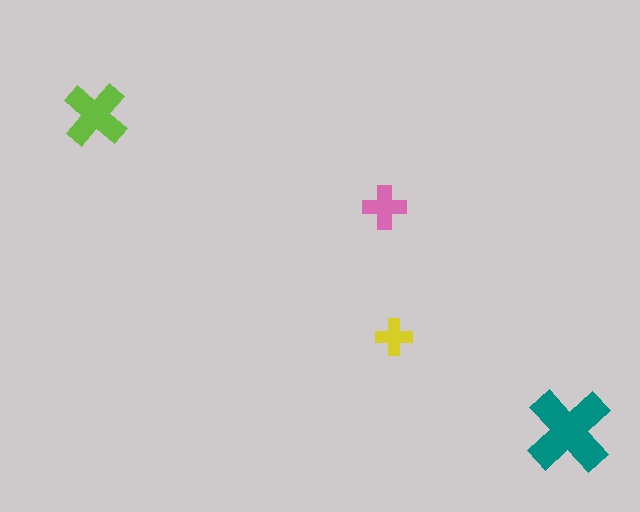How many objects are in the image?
There are 4 objects in the image.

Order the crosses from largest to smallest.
the teal one, the lime one, the pink one, the yellow one.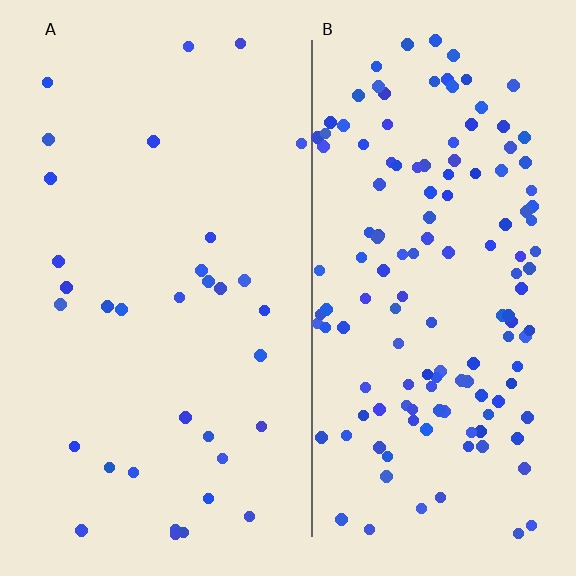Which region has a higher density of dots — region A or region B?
B (the right).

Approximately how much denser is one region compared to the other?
Approximately 4.2× — region B over region A.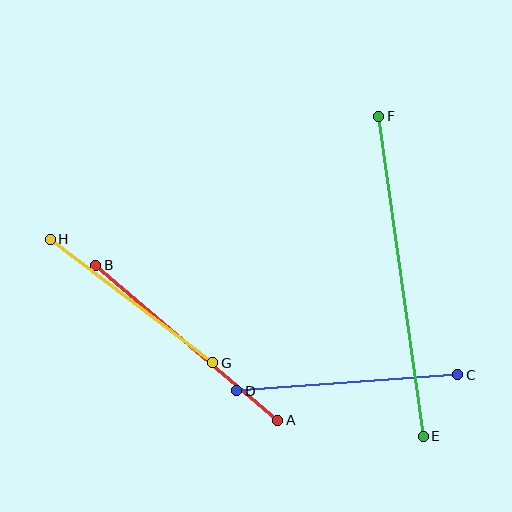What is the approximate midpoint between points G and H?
The midpoint is at approximately (132, 301) pixels.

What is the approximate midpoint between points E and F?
The midpoint is at approximately (401, 276) pixels.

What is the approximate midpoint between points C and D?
The midpoint is at approximately (347, 383) pixels.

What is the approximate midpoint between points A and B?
The midpoint is at approximately (187, 343) pixels.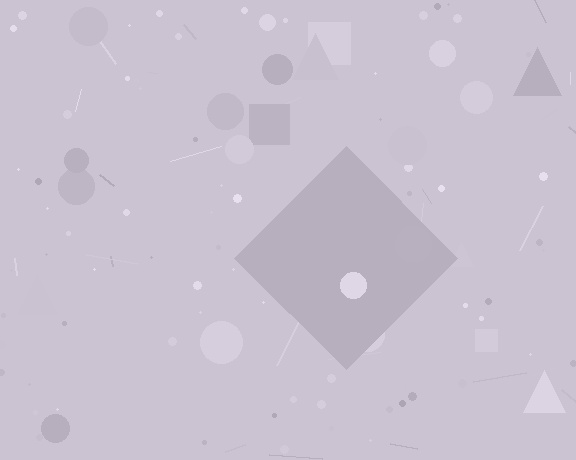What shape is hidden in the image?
A diamond is hidden in the image.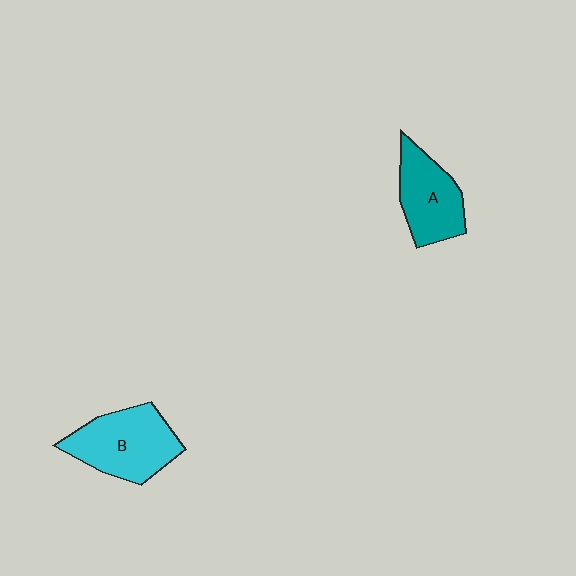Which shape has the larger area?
Shape B (cyan).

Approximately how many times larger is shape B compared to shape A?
Approximately 1.2 times.